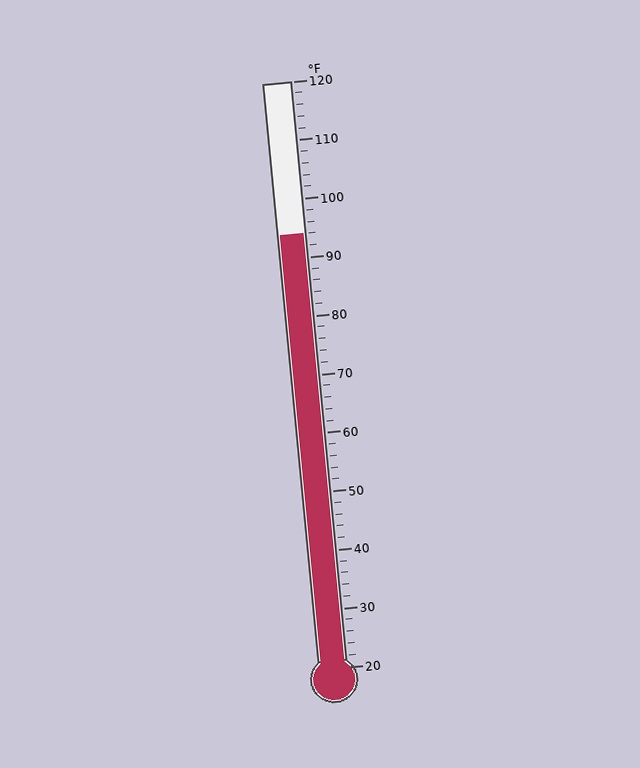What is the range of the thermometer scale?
The thermometer scale ranges from 20°F to 120°F.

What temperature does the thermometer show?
The thermometer shows approximately 94°F.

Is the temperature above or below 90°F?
The temperature is above 90°F.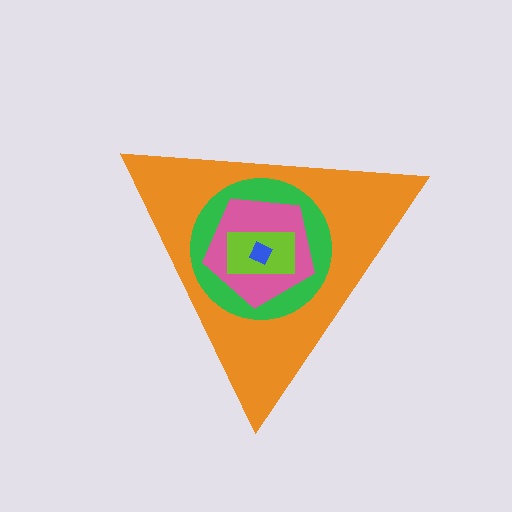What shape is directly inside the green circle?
The pink pentagon.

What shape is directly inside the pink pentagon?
The lime rectangle.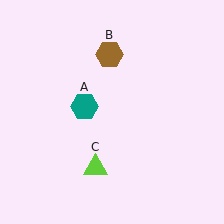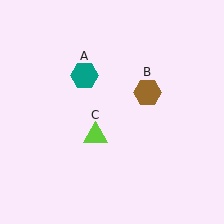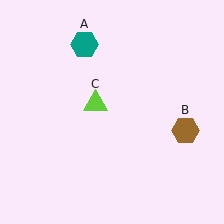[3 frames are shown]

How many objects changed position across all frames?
3 objects changed position: teal hexagon (object A), brown hexagon (object B), lime triangle (object C).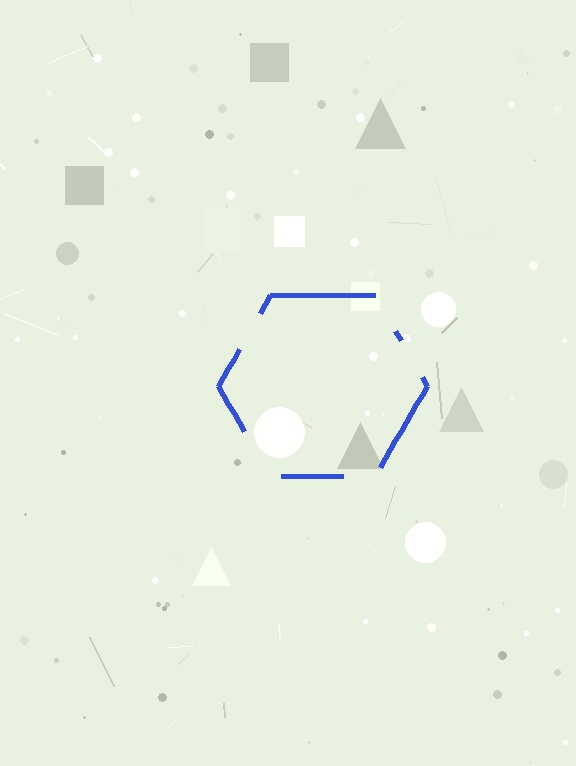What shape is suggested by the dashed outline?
The dashed outline suggests a hexagon.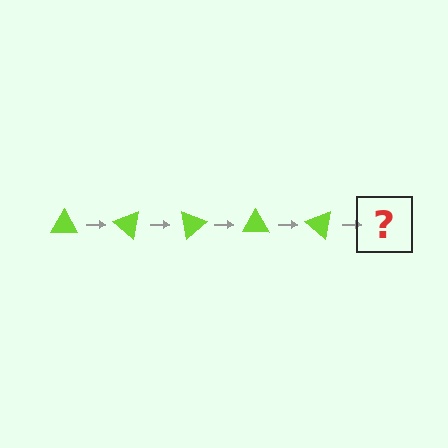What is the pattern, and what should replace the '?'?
The pattern is that the triangle rotates 40 degrees each step. The '?' should be a lime triangle rotated 200 degrees.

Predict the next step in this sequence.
The next step is a lime triangle rotated 200 degrees.